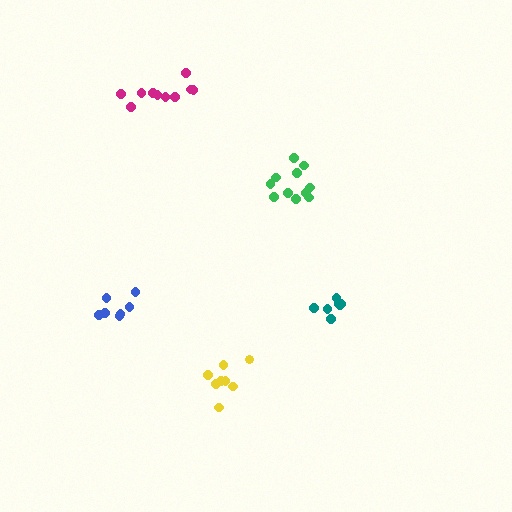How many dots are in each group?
Group 1: 7 dots, Group 2: 7 dots, Group 3: 11 dots, Group 4: 8 dots, Group 5: 10 dots (43 total).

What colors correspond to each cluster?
The clusters are colored: teal, blue, green, yellow, magenta.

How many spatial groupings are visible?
There are 5 spatial groupings.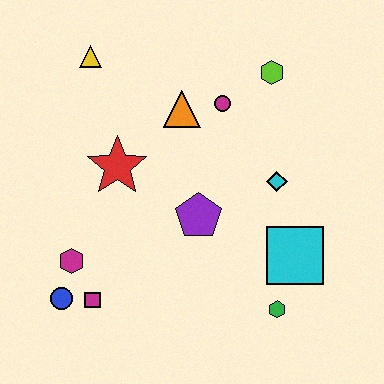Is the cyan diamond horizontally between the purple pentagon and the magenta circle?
No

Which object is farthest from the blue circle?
The lime hexagon is farthest from the blue circle.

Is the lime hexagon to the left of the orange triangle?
No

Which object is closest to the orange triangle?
The magenta circle is closest to the orange triangle.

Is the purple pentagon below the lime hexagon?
Yes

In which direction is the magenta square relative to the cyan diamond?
The magenta square is to the left of the cyan diamond.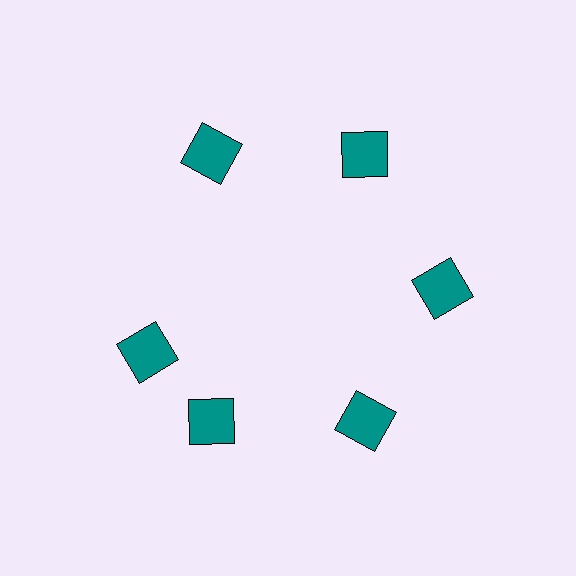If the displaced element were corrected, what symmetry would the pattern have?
It would have 6-fold rotational symmetry — the pattern would map onto itself every 60 degrees.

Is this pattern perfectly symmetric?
No. The 6 teal squares are arranged in a ring, but one element near the 9 o'clock position is rotated out of alignment along the ring, breaking the 6-fold rotational symmetry.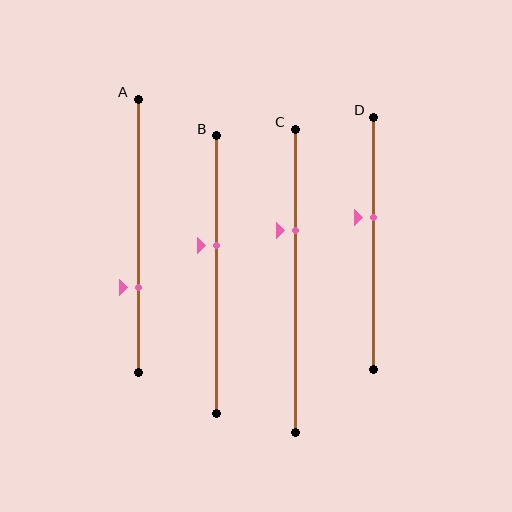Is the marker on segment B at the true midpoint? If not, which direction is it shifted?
No, the marker on segment B is shifted upward by about 11% of the segment length.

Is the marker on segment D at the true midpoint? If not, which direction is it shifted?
No, the marker on segment D is shifted upward by about 10% of the segment length.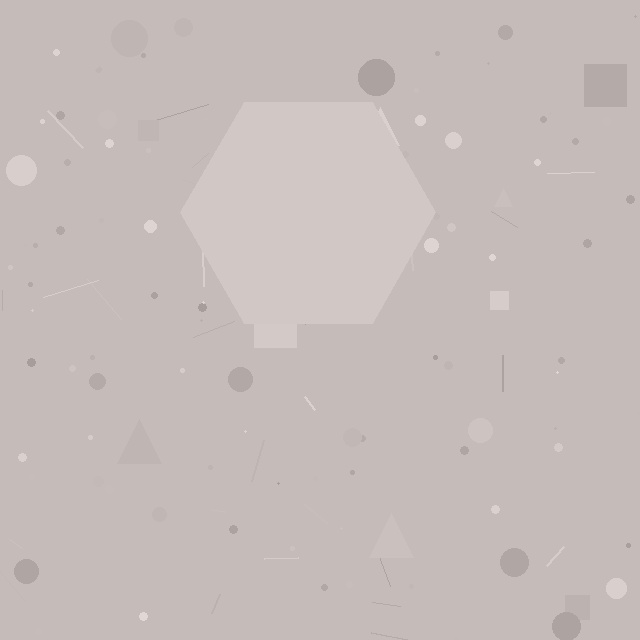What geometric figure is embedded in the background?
A hexagon is embedded in the background.